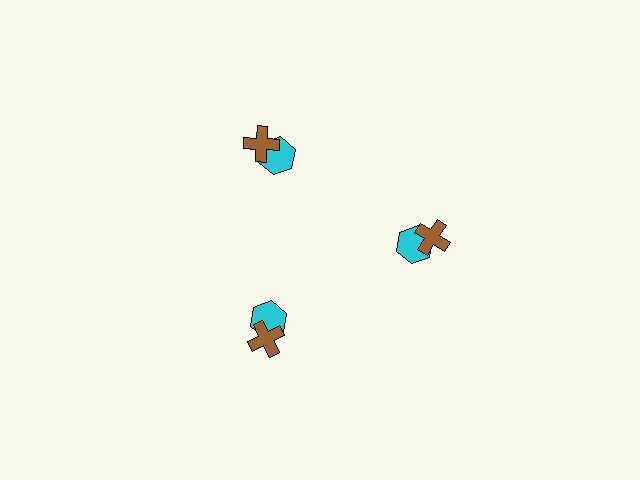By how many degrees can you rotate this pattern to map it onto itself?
The pattern maps onto itself every 120 degrees of rotation.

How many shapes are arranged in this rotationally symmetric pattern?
There are 6 shapes, arranged in 3 groups of 2.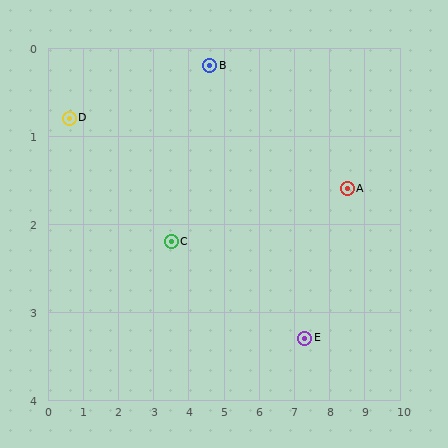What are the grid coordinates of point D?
Point D is at approximately (0.6, 0.8).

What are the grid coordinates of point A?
Point A is at approximately (8.5, 1.6).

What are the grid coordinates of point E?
Point E is at approximately (7.3, 3.3).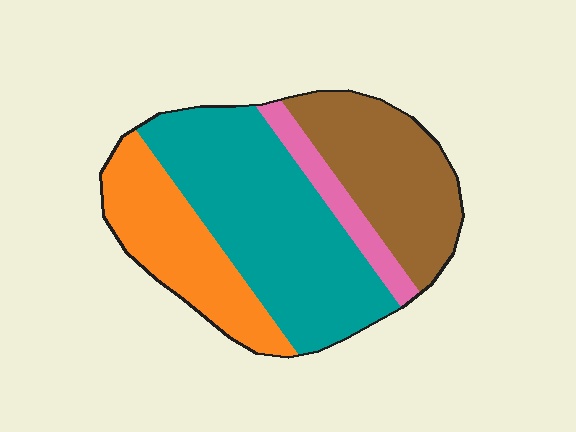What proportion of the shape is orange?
Orange covers 23% of the shape.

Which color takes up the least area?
Pink, at roughly 10%.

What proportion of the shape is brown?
Brown covers 26% of the shape.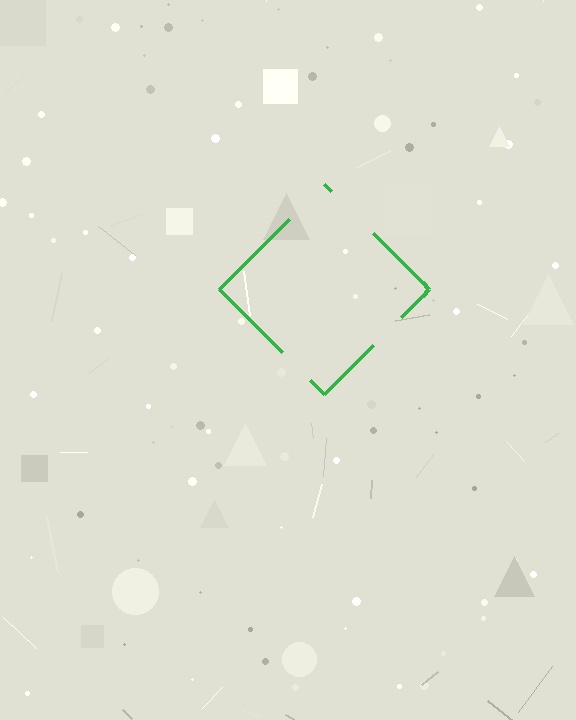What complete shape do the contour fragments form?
The contour fragments form a diamond.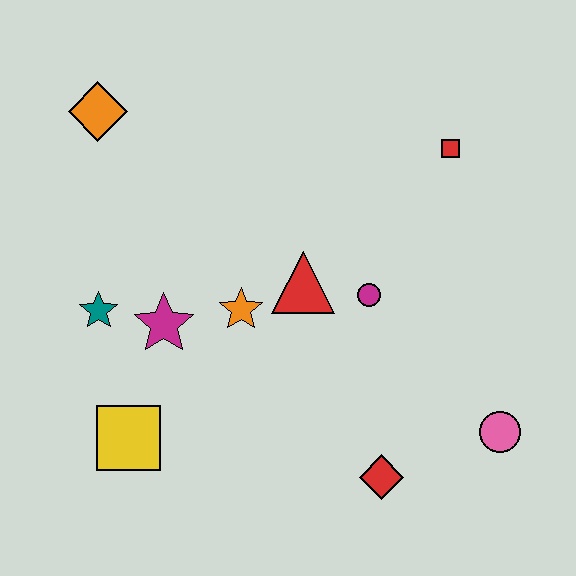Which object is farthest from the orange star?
The pink circle is farthest from the orange star.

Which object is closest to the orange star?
The red triangle is closest to the orange star.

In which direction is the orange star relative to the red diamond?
The orange star is above the red diamond.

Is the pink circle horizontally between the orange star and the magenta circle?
No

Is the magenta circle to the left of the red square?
Yes